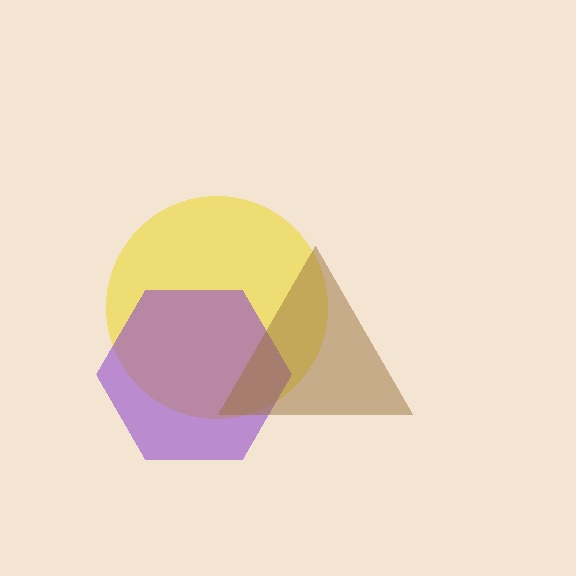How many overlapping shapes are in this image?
There are 3 overlapping shapes in the image.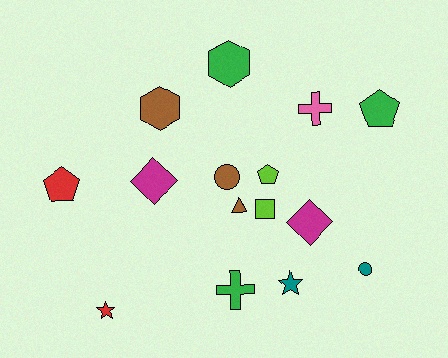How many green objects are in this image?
There are 3 green objects.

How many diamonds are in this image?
There are 2 diamonds.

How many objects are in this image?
There are 15 objects.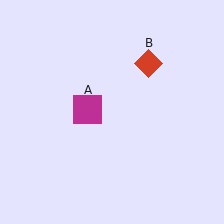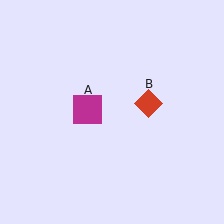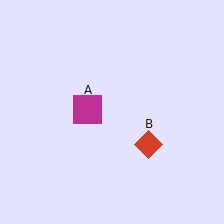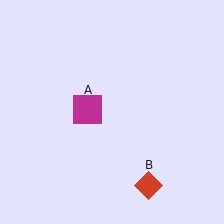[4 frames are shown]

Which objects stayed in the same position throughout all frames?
Magenta square (object A) remained stationary.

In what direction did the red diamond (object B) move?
The red diamond (object B) moved down.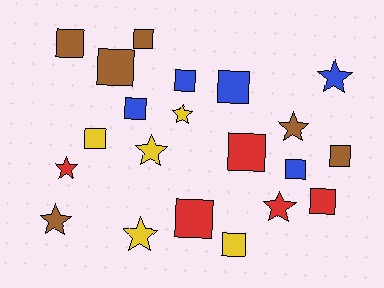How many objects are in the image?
There are 21 objects.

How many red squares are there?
There are 3 red squares.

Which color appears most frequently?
Brown, with 6 objects.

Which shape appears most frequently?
Square, with 13 objects.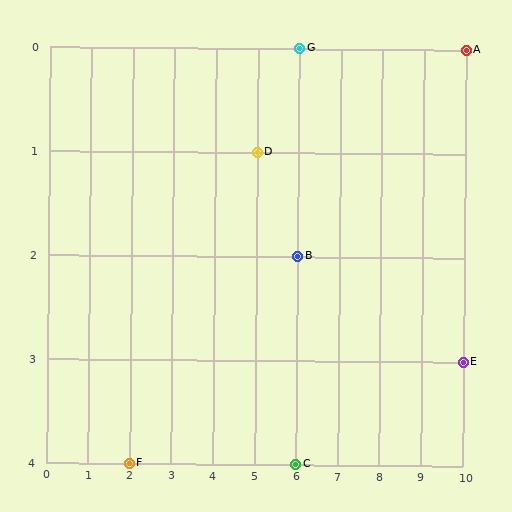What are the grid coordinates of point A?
Point A is at grid coordinates (10, 0).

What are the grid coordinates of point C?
Point C is at grid coordinates (6, 4).